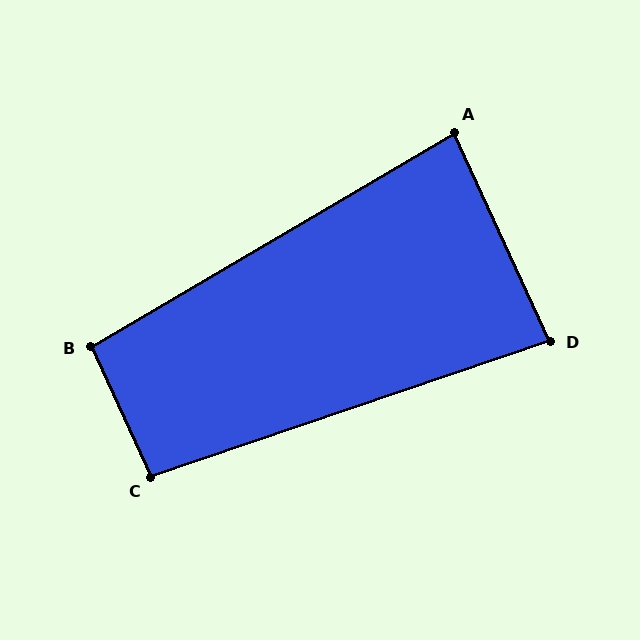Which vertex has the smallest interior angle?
A, at approximately 84 degrees.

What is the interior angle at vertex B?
Approximately 96 degrees (obtuse).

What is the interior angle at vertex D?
Approximately 84 degrees (acute).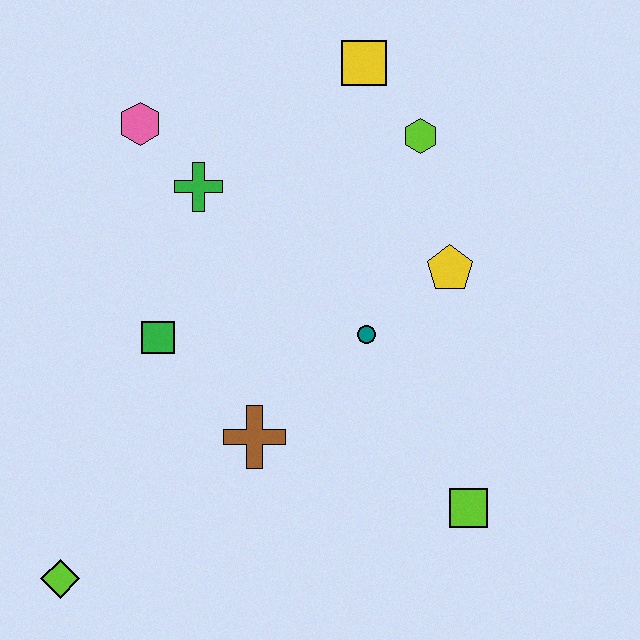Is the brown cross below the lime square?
No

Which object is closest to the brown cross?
The green square is closest to the brown cross.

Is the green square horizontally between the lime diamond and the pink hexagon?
No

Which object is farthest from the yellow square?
The lime diamond is farthest from the yellow square.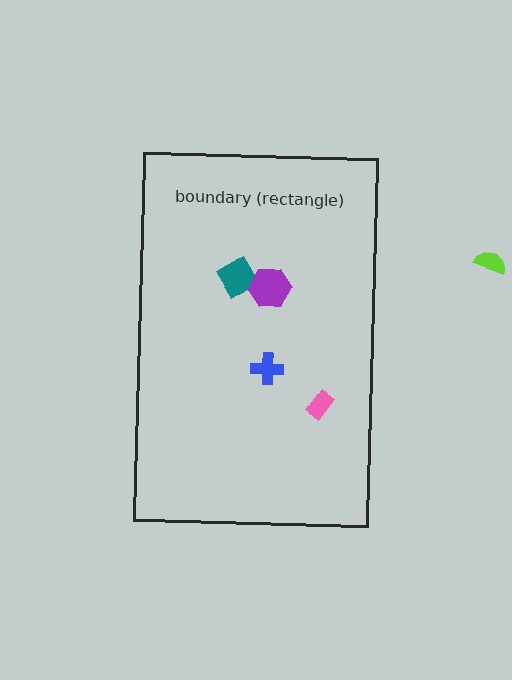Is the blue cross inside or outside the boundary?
Inside.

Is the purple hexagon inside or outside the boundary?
Inside.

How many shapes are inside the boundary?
4 inside, 1 outside.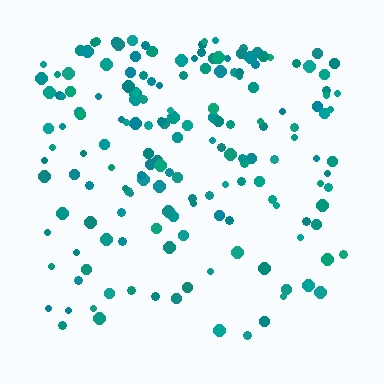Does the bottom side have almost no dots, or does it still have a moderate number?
Still a moderate number, just noticeably fewer than the top.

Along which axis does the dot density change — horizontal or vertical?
Vertical.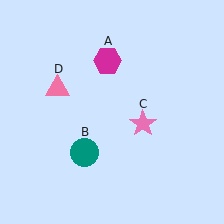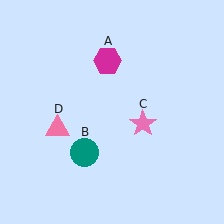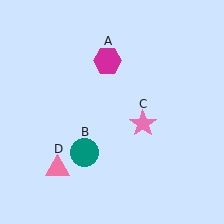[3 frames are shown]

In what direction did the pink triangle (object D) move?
The pink triangle (object D) moved down.